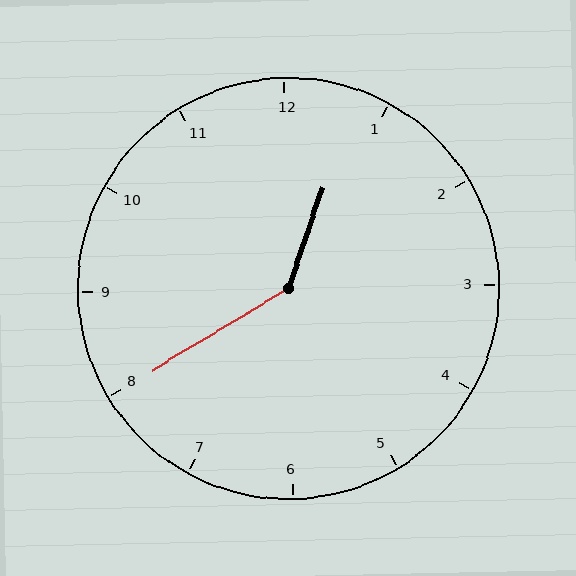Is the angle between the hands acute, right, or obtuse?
It is obtuse.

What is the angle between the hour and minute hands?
Approximately 140 degrees.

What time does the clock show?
12:40.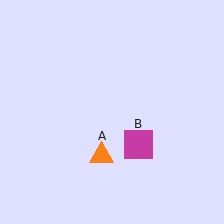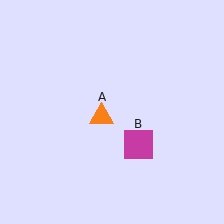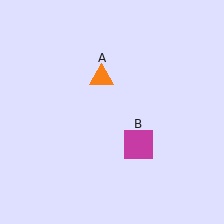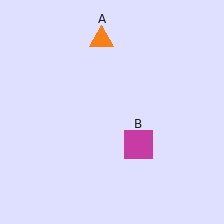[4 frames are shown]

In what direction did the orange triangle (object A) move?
The orange triangle (object A) moved up.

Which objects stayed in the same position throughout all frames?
Magenta square (object B) remained stationary.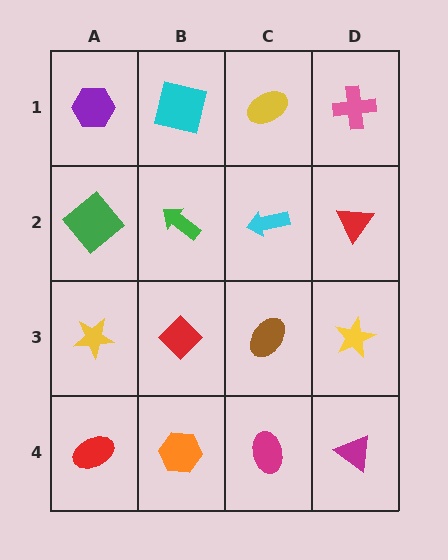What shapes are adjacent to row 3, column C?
A cyan arrow (row 2, column C), a magenta ellipse (row 4, column C), a red diamond (row 3, column B), a yellow star (row 3, column D).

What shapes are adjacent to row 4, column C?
A brown ellipse (row 3, column C), an orange hexagon (row 4, column B), a magenta triangle (row 4, column D).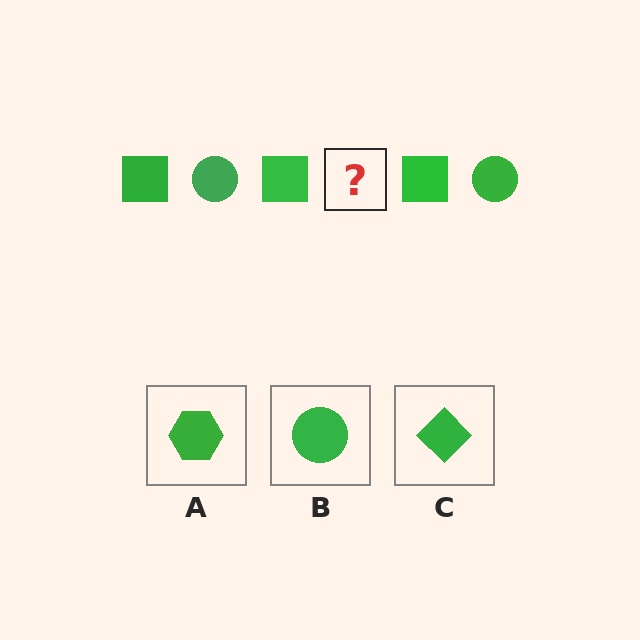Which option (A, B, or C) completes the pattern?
B.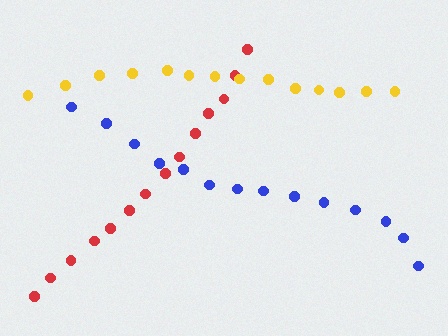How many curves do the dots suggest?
There are 3 distinct paths.